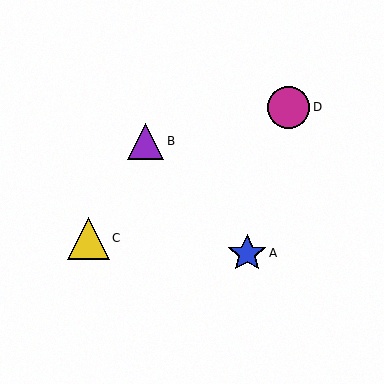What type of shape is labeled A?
Shape A is a blue star.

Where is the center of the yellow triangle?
The center of the yellow triangle is at (89, 238).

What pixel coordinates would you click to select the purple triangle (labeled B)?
Click at (146, 141) to select the purple triangle B.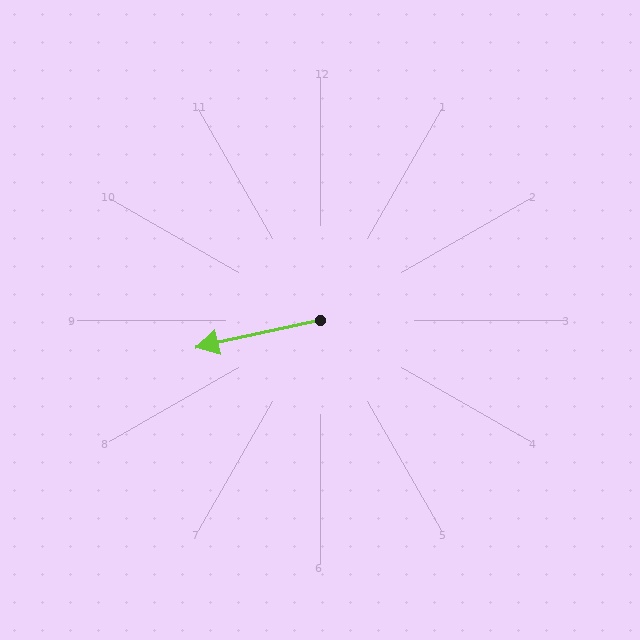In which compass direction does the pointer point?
West.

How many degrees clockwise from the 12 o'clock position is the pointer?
Approximately 258 degrees.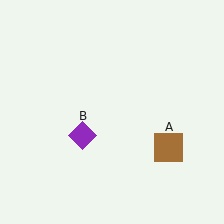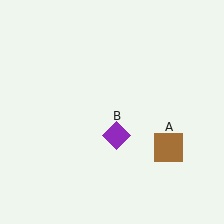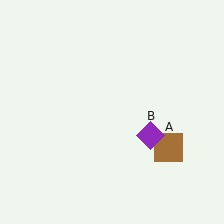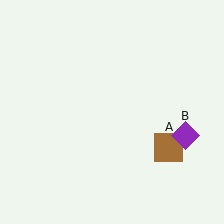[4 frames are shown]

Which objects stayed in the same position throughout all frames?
Brown square (object A) remained stationary.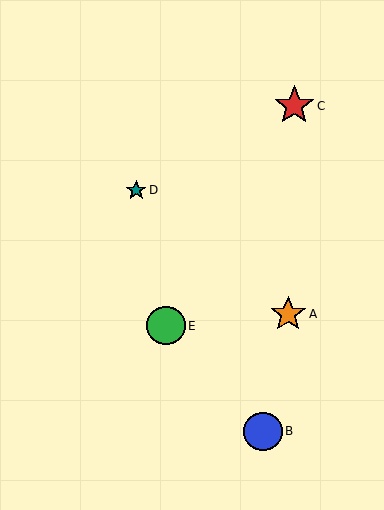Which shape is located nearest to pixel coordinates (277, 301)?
The orange star (labeled A) at (288, 314) is nearest to that location.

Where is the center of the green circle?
The center of the green circle is at (166, 326).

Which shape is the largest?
The red star (labeled C) is the largest.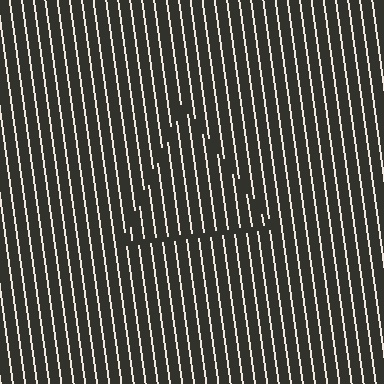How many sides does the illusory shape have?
3 sides — the line-ends trace a triangle.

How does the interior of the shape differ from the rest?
The interior of the shape contains the same grating, shifted by half a period — the contour is defined by the phase discontinuity where line-ends from the inner and outer gratings abut.